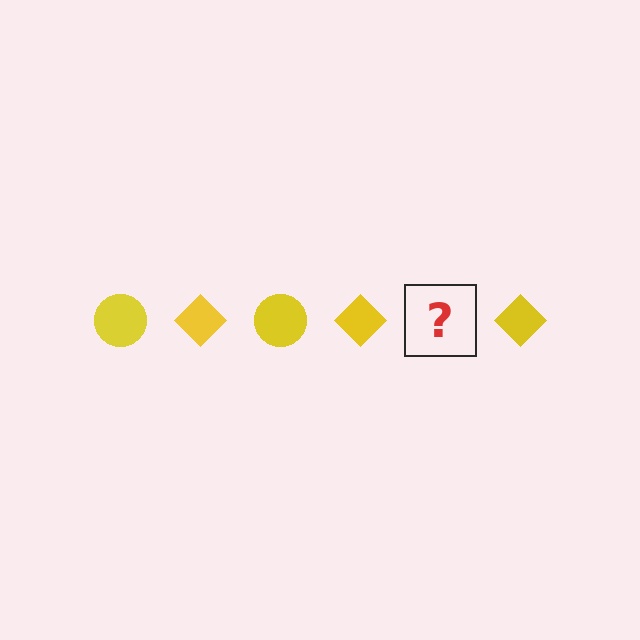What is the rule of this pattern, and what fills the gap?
The rule is that the pattern cycles through circle, diamond shapes in yellow. The gap should be filled with a yellow circle.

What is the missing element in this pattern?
The missing element is a yellow circle.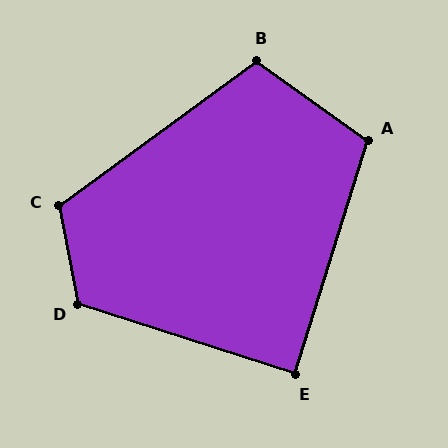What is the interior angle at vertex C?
Approximately 115 degrees (obtuse).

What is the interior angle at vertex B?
Approximately 108 degrees (obtuse).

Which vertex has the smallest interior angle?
E, at approximately 89 degrees.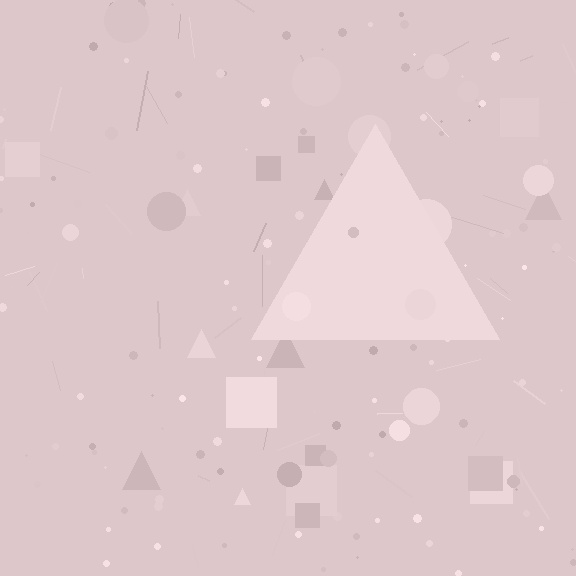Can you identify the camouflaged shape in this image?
The camouflaged shape is a triangle.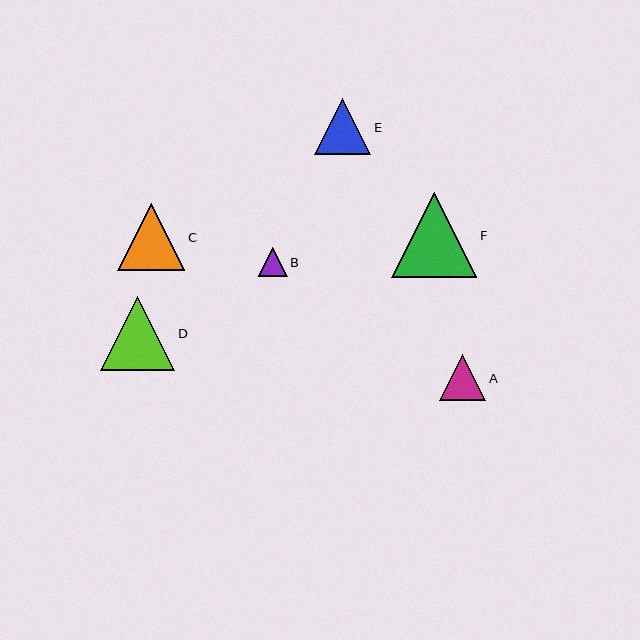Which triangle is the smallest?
Triangle B is the smallest with a size of approximately 28 pixels.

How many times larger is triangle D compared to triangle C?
Triangle D is approximately 1.1 times the size of triangle C.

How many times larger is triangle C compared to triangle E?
Triangle C is approximately 1.2 times the size of triangle E.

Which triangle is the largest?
Triangle F is the largest with a size of approximately 86 pixels.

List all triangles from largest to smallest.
From largest to smallest: F, D, C, E, A, B.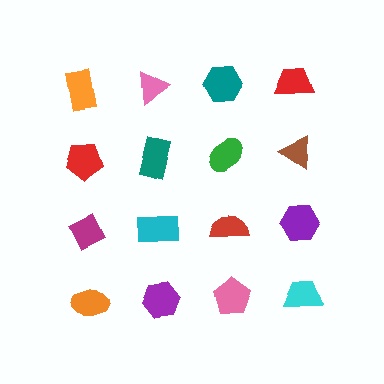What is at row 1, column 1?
An orange rectangle.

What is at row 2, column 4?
A brown triangle.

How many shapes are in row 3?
4 shapes.